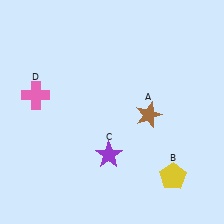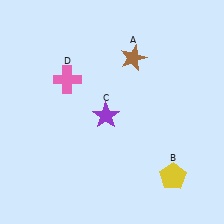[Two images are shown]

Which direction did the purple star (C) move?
The purple star (C) moved up.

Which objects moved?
The objects that moved are: the brown star (A), the purple star (C), the pink cross (D).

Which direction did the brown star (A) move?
The brown star (A) moved up.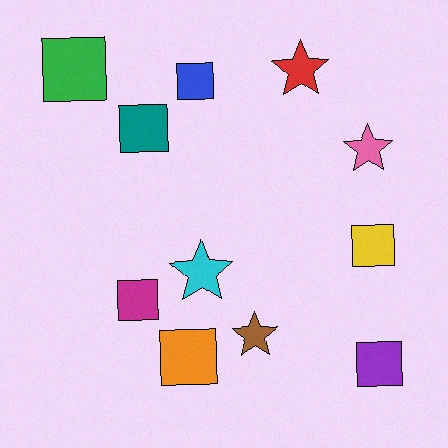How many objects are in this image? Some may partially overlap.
There are 11 objects.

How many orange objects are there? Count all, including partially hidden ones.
There is 1 orange object.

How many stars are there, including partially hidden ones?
There are 4 stars.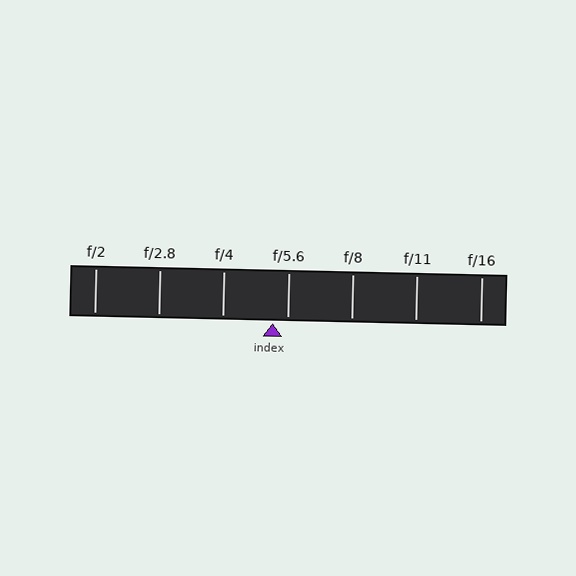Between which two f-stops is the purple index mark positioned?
The index mark is between f/4 and f/5.6.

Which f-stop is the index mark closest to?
The index mark is closest to f/5.6.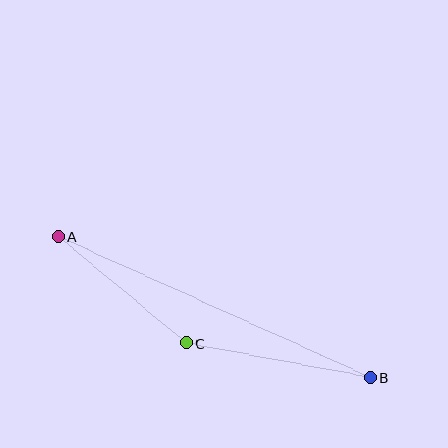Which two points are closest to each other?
Points A and C are closest to each other.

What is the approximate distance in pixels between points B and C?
The distance between B and C is approximately 187 pixels.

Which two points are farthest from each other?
Points A and B are farthest from each other.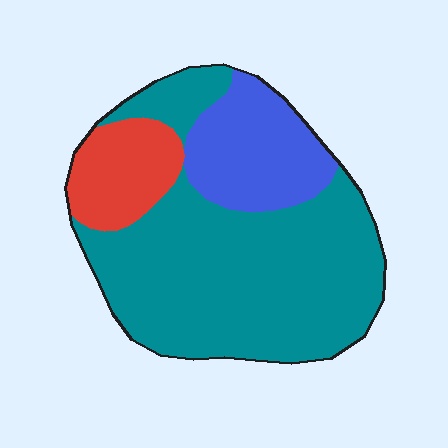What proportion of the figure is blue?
Blue covers about 20% of the figure.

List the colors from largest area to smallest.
From largest to smallest: teal, blue, red.